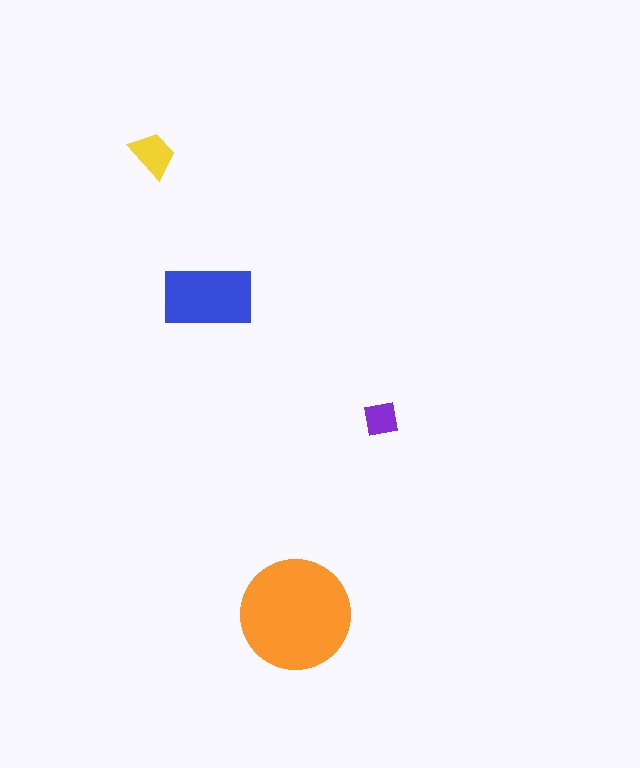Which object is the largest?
The orange circle.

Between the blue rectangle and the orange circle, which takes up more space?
The orange circle.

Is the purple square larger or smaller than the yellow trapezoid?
Smaller.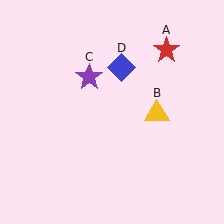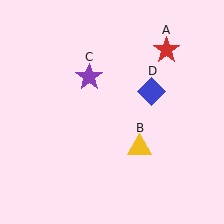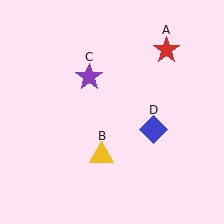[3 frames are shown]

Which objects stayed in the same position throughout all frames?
Red star (object A) and purple star (object C) remained stationary.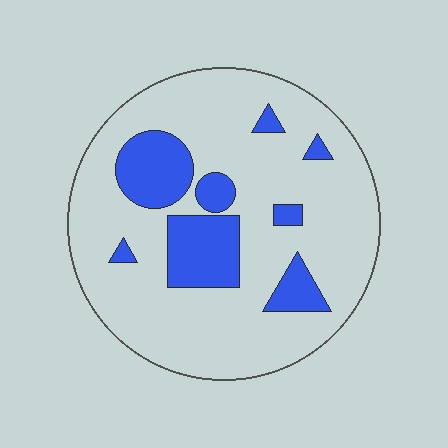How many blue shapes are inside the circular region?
8.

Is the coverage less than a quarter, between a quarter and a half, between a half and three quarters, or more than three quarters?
Less than a quarter.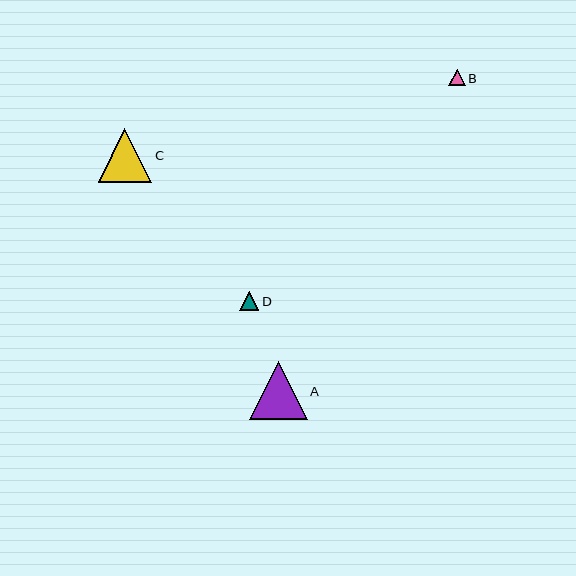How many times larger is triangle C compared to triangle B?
Triangle C is approximately 3.3 times the size of triangle B.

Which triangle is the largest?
Triangle A is the largest with a size of approximately 58 pixels.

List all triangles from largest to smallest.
From largest to smallest: A, C, D, B.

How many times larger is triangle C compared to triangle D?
Triangle C is approximately 2.8 times the size of triangle D.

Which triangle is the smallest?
Triangle B is the smallest with a size of approximately 16 pixels.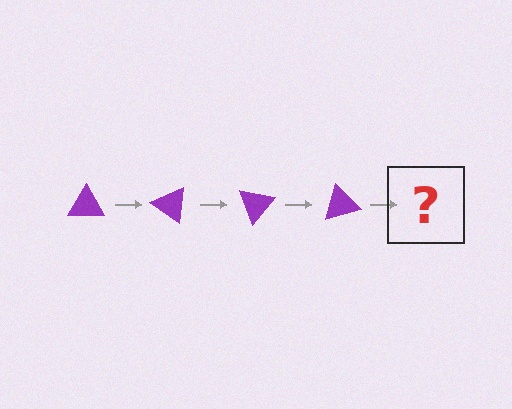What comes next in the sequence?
The next element should be a purple triangle rotated 140 degrees.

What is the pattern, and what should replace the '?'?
The pattern is that the triangle rotates 35 degrees each step. The '?' should be a purple triangle rotated 140 degrees.